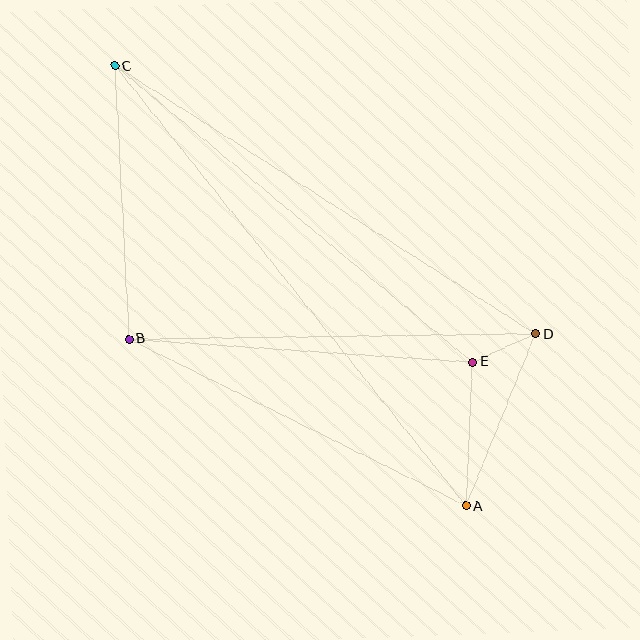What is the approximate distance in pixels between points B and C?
The distance between B and C is approximately 273 pixels.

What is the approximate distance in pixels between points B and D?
The distance between B and D is approximately 407 pixels.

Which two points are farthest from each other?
Points A and C are farthest from each other.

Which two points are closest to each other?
Points D and E are closest to each other.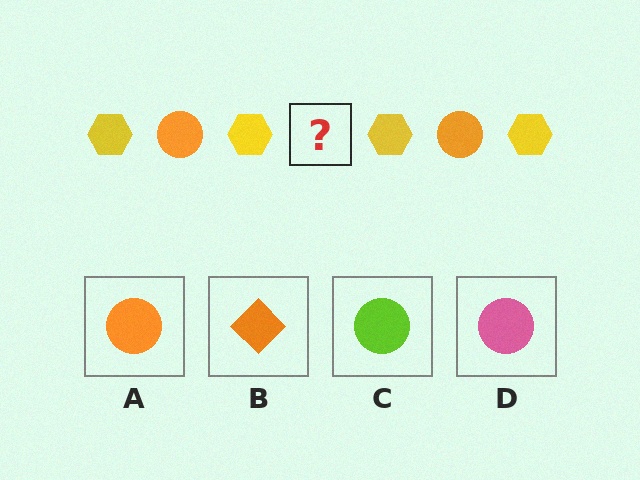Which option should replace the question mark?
Option A.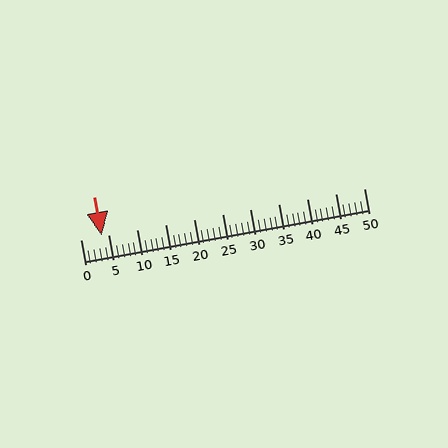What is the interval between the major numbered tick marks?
The major tick marks are spaced 5 units apart.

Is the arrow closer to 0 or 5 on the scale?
The arrow is closer to 5.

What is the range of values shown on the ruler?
The ruler shows values from 0 to 50.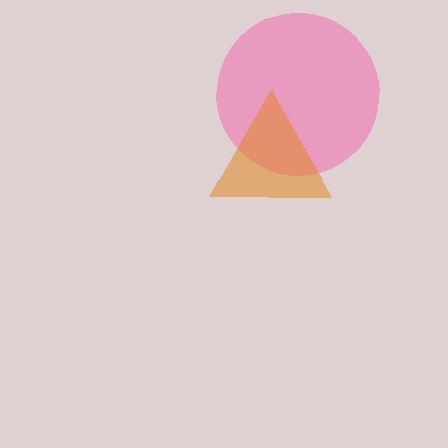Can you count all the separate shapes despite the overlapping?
Yes, there are 2 separate shapes.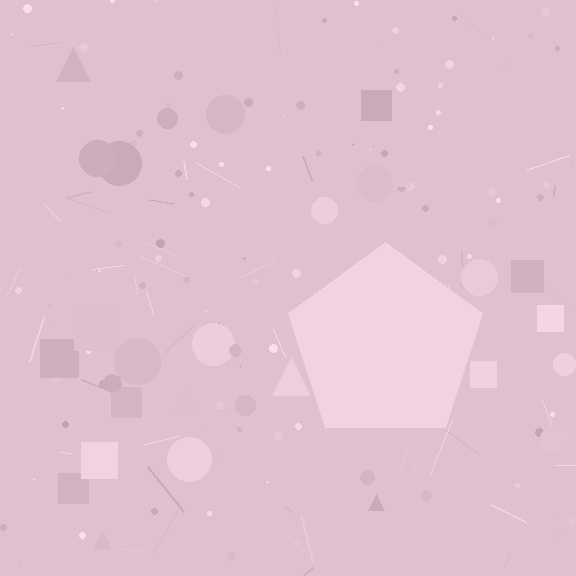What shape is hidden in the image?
A pentagon is hidden in the image.